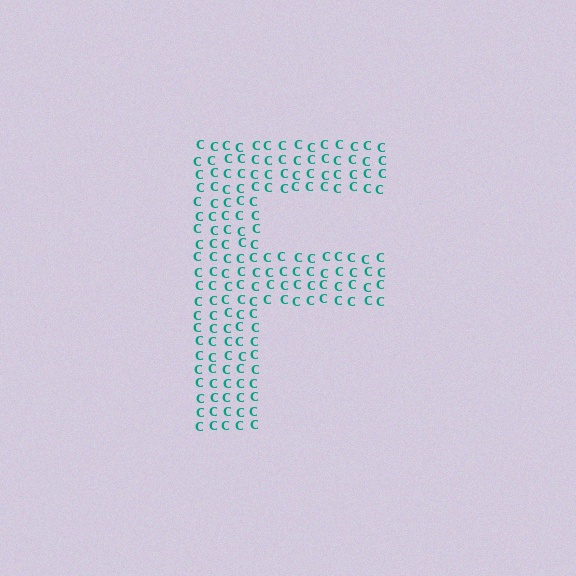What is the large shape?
The large shape is the letter F.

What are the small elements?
The small elements are letter C's.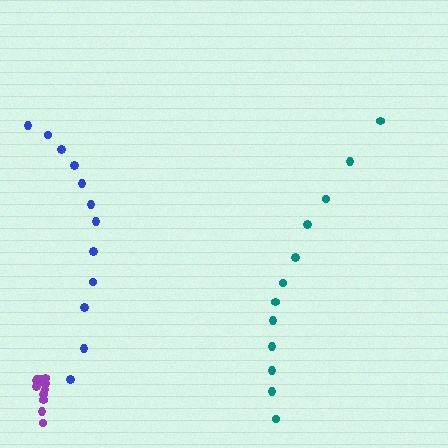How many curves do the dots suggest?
There are 3 distinct paths.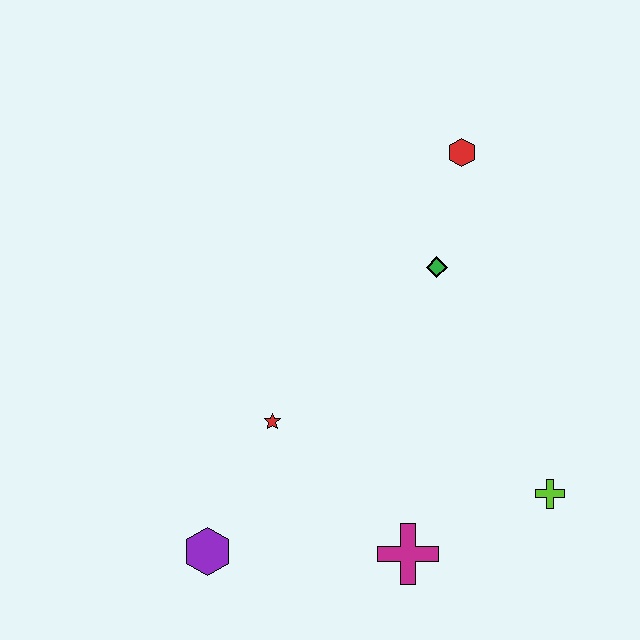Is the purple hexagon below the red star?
Yes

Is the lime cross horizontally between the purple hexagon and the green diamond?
No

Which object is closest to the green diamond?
The red hexagon is closest to the green diamond.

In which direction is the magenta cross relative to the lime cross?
The magenta cross is to the left of the lime cross.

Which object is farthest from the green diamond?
The purple hexagon is farthest from the green diamond.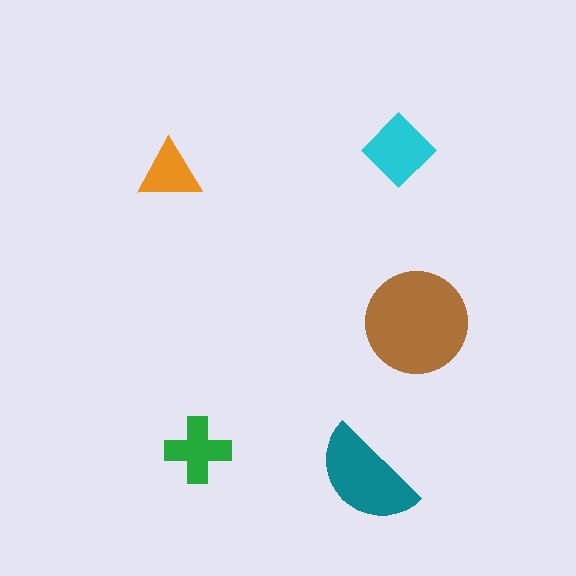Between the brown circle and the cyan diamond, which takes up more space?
The brown circle.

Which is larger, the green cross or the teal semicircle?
The teal semicircle.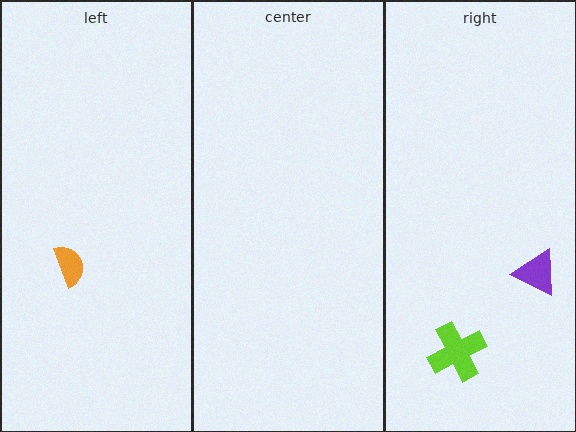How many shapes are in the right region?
2.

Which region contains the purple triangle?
The right region.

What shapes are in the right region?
The purple triangle, the lime cross.